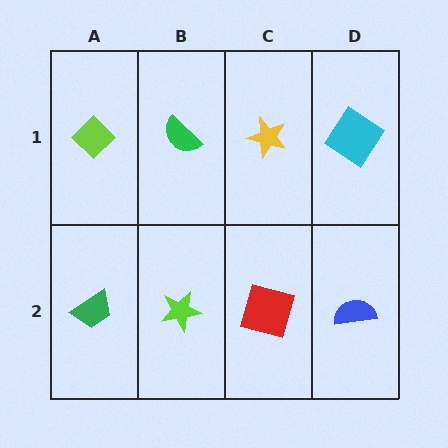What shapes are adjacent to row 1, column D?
A blue semicircle (row 2, column D), a yellow star (row 1, column C).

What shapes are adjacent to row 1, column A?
A green trapezoid (row 2, column A), a green semicircle (row 1, column B).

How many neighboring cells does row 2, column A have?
2.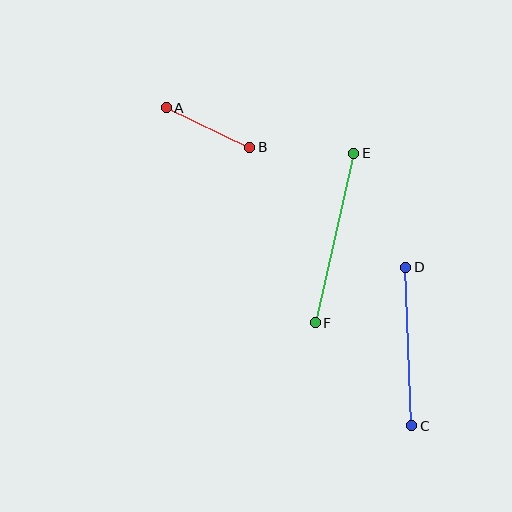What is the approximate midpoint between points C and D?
The midpoint is at approximately (409, 346) pixels.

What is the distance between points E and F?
The distance is approximately 174 pixels.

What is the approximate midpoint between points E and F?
The midpoint is at approximately (334, 238) pixels.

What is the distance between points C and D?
The distance is approximately 159 pixels.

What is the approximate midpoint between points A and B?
The midpoint is at approximately (208, 127) pixels.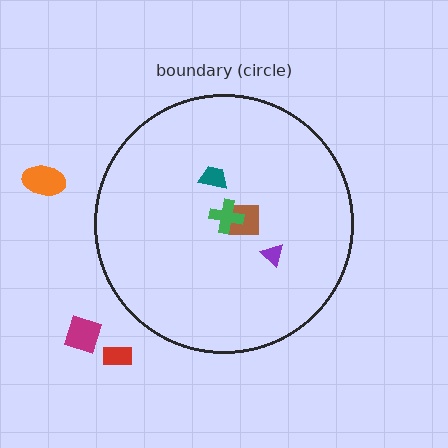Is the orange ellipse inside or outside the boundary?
Outside.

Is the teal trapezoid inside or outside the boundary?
Inside.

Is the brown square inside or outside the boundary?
Inside.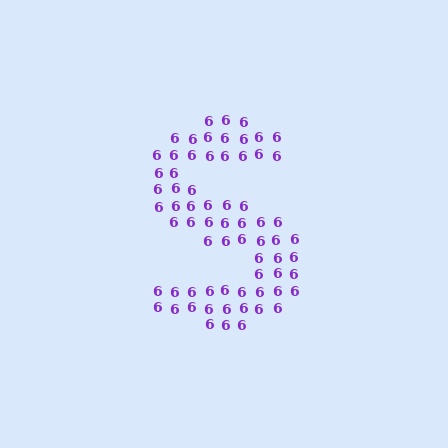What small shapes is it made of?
It is made of small digit 6's.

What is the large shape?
The large shape is the letter S.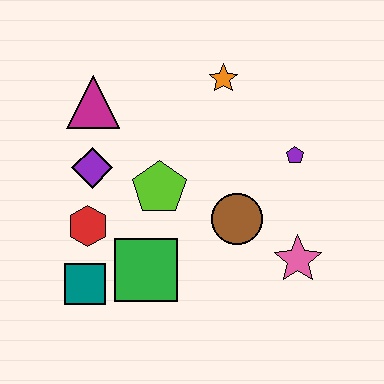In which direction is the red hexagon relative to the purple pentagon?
The red hexagon is to the left of the purple pentagon.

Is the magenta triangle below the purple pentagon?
No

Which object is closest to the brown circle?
The pink star is closest to the brown circle.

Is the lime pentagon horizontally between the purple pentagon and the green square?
Yes